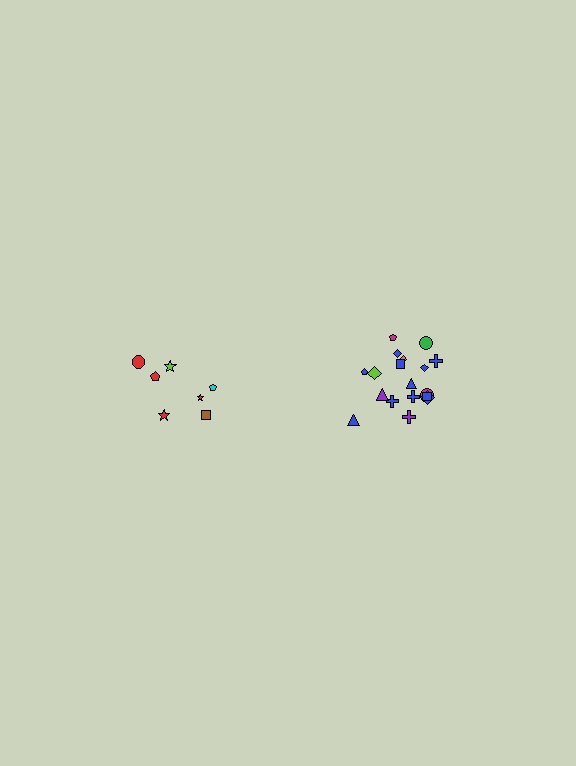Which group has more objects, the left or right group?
The right group.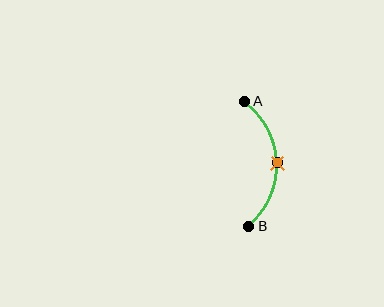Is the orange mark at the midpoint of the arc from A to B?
Yes. The orange mark lies on the arc at equal arc-length from both A and B — it is the arc midpoint.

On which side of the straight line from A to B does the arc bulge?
The arc bulges to the right of the straight line connecting A and B.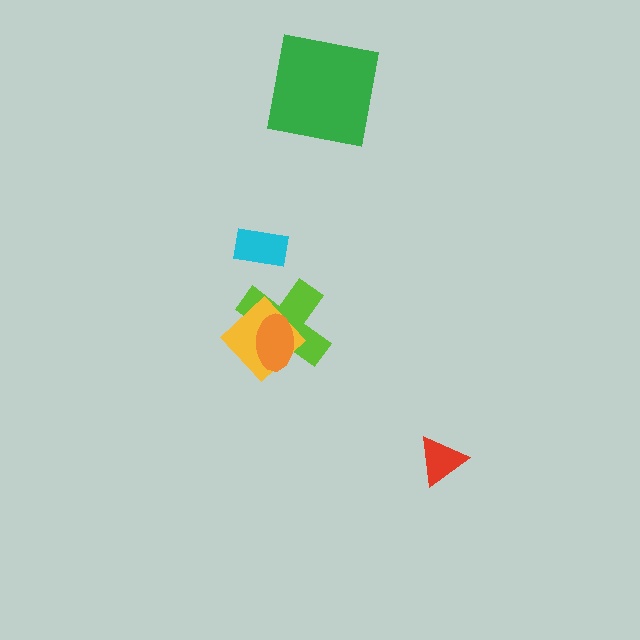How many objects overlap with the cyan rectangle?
0 objects overlap with the cyan rectangle.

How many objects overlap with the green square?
0 objects overlap with the green square.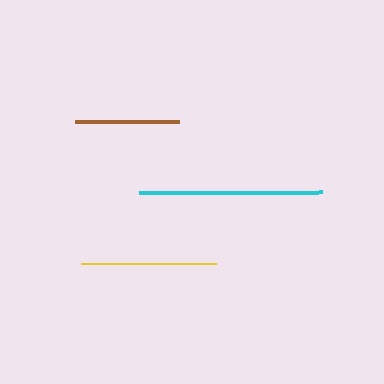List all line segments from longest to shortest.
From longest to shortest: cyan, yellow, brown.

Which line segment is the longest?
The cyan line is the longest at approximately 183 pixels.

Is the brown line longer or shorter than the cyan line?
The cyan line is longer than the brown line.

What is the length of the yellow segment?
The yellow segment is approximately 135 pixels long.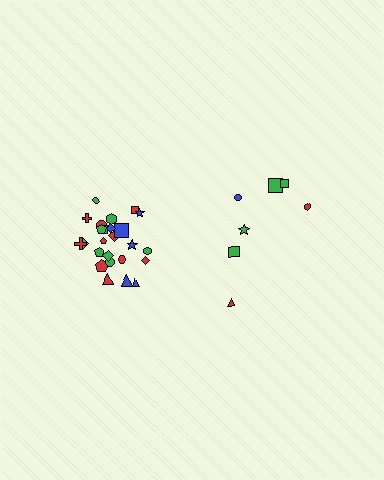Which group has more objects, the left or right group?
The left group.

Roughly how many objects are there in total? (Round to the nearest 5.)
Roughly 30 objects in total.